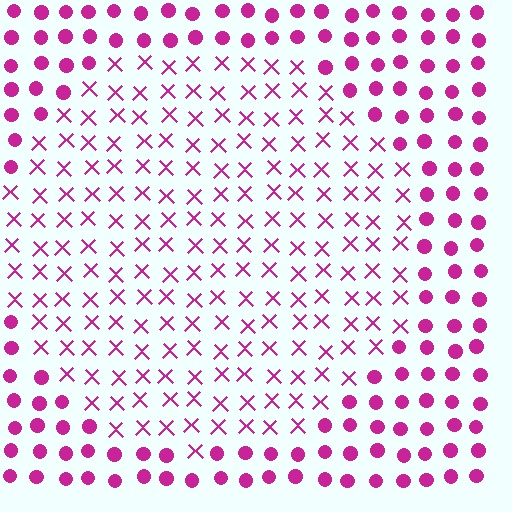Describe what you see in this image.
The image is filled with small magenta elements arranged in a uniform grid. A circle-shaped region contains X marks, while the surrounding area contains circles. The boundary is defined purely by the change in element shape.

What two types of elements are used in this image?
The image uses X marks inside the circle region and circles outside it.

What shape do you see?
I see a circle.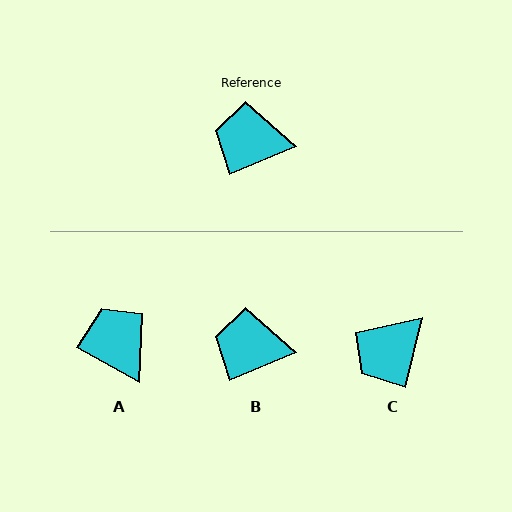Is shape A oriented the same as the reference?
No, it is off by about 51 degrees.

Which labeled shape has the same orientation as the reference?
B.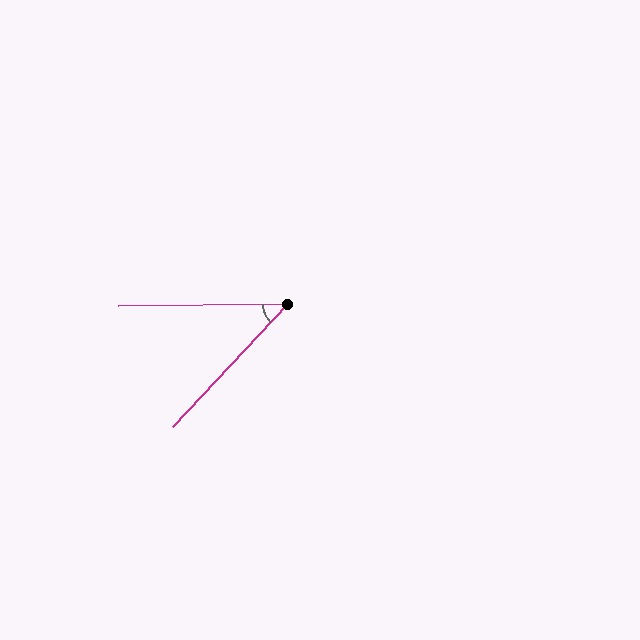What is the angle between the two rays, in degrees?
Approximately 46 degrees.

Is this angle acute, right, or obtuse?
It is acute.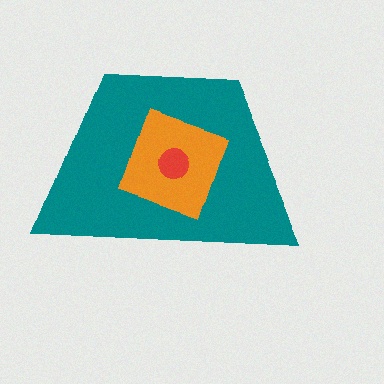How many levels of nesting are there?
3.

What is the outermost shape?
The teal trapezoid.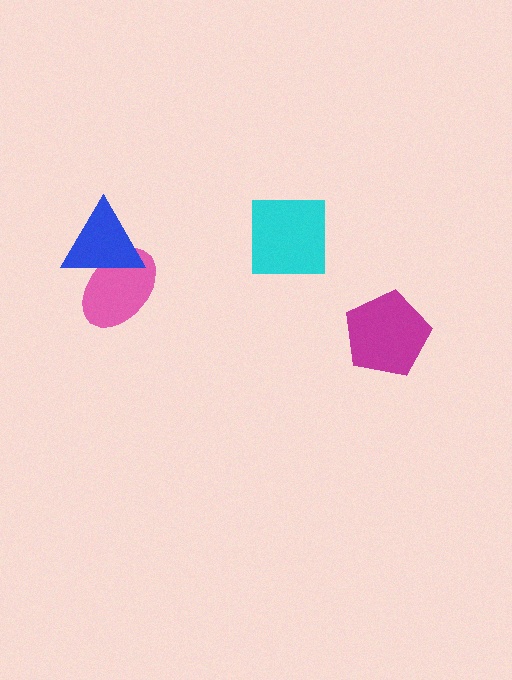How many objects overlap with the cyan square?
0 objects overlap with the cyan square.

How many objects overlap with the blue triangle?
1 object overlaps with the blue triangle.